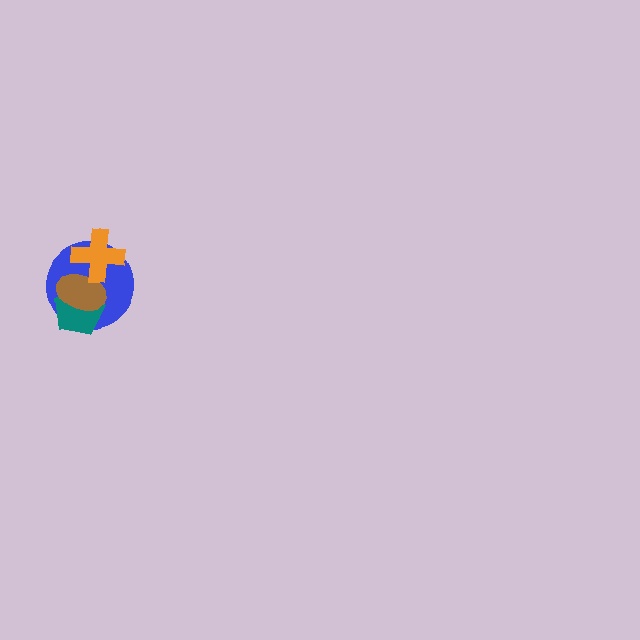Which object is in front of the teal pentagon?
The brown ellipse is in front of the teal pentagon.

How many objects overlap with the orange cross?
2 objects overlap with the orange cross.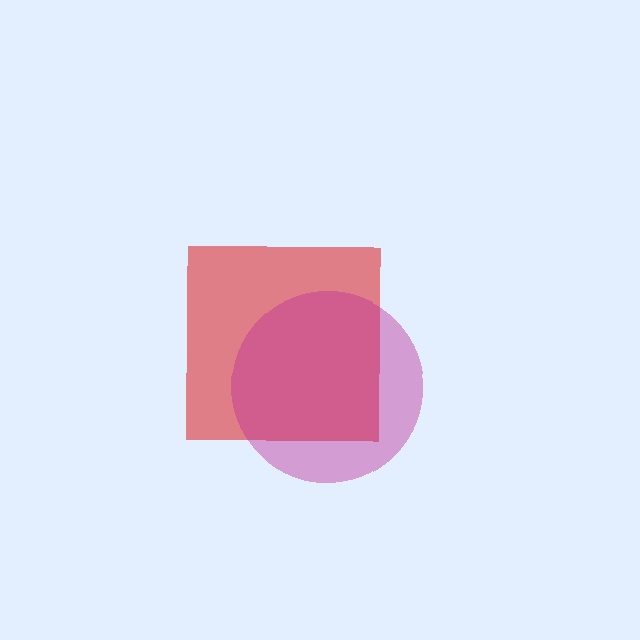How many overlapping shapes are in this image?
There are 2 overlapping shapes in the image.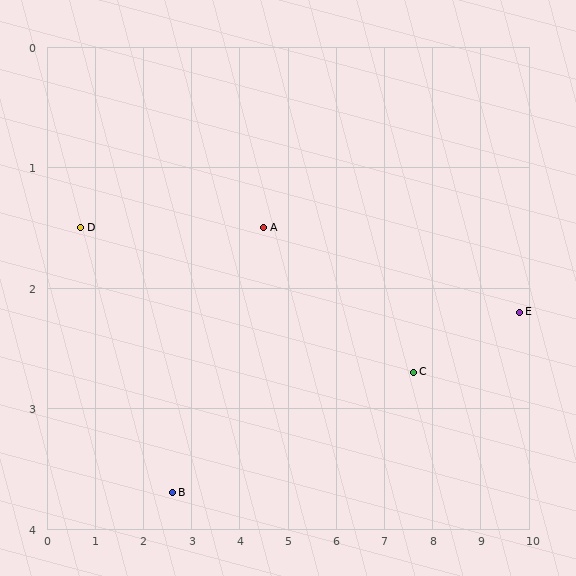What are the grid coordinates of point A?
Point A is at approximately (4.5, 1.5).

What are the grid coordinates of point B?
Point B is at approximately (2.6, 3.7).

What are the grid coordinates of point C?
Point C is at approximately (7.6, 2.7).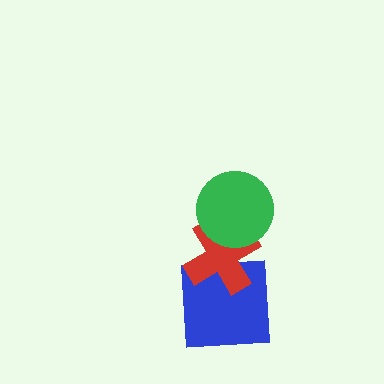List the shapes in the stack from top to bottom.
From top to bottom: the green circle, the red cross, the blue square.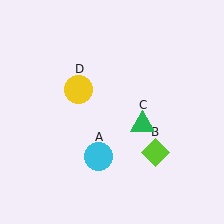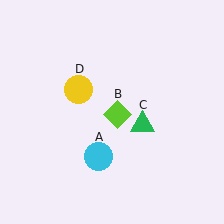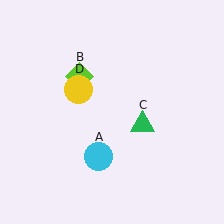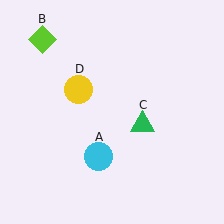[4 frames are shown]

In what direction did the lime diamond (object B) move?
The lime diamond (object B) moved up and to the left.